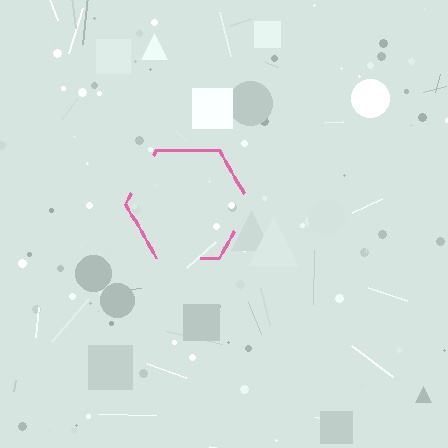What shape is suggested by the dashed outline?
The dashed outline suggests a hexagon.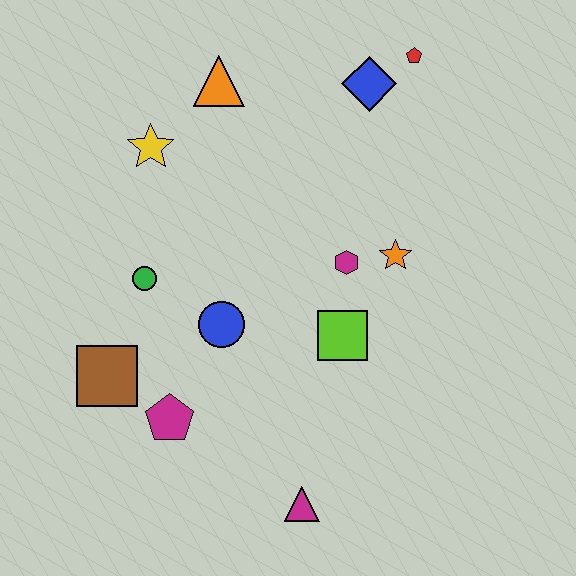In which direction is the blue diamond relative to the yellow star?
The blue diamond is to the right of the yellow star.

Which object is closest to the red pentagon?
The blue diamond is closest to the red pentagon.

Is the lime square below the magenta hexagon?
Yes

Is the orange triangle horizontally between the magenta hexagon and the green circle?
Yes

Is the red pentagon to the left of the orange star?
No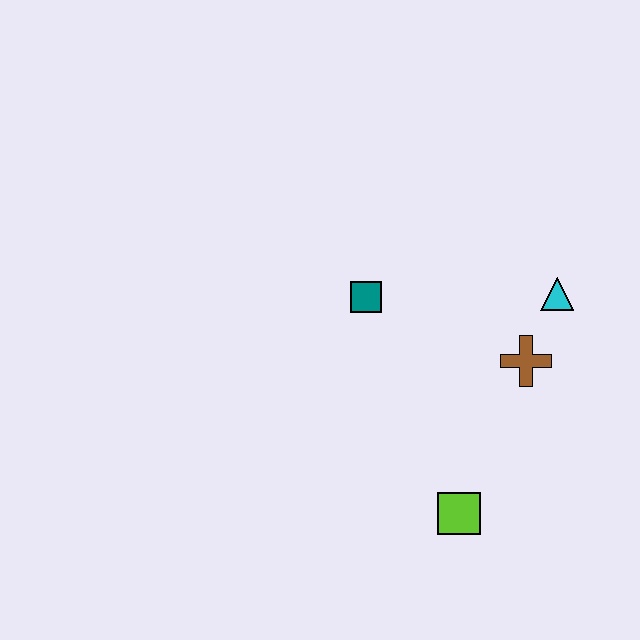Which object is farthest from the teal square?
The lime square is farthest from the teal square.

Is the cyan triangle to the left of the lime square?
No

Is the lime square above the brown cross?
No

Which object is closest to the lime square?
The brown cross is closest to the lime square.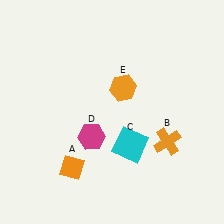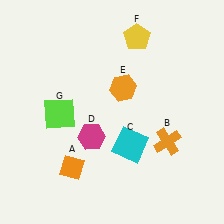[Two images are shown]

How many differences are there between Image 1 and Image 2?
There are 2 differences between the two images.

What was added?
A yellow pentagon (F), a lime square (G) were added in Image 2.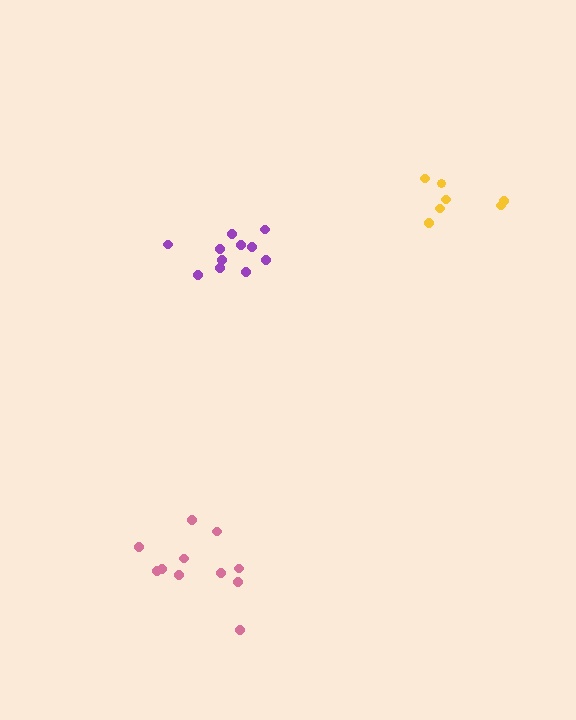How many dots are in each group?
Group 1: 11 dots, Group 2: 7 dots, Group 3: 11 dots (29 total).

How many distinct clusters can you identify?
There are 3 distinct clusters.